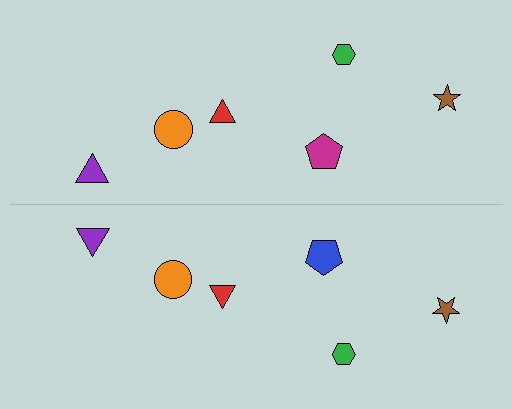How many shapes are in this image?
There are 12 shapes in this image.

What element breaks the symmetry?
The blue pentagon on the bottom side breaks the symmetry — its mirror counterpart is magenta.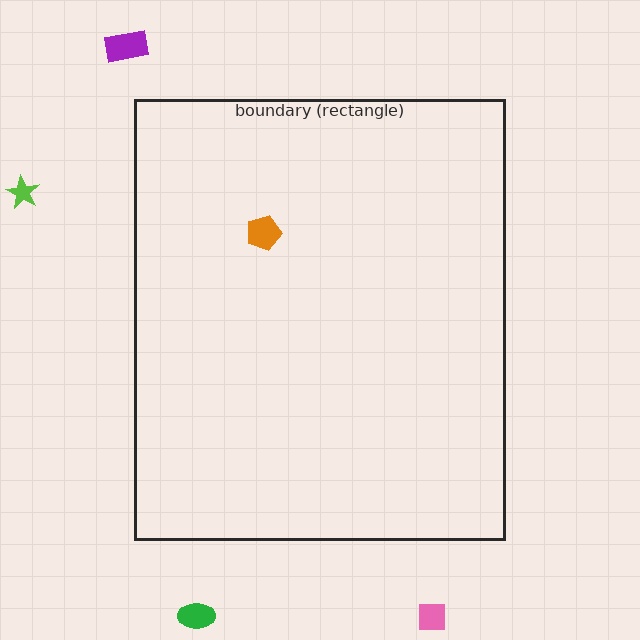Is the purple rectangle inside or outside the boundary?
Outside.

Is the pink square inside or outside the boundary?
Outside.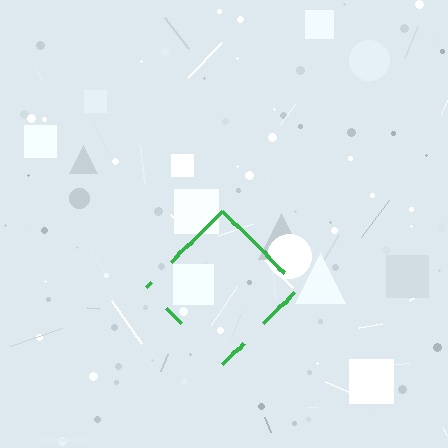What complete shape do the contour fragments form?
The contour fragments form a diamond.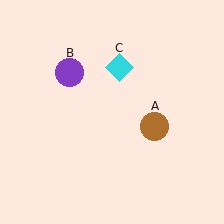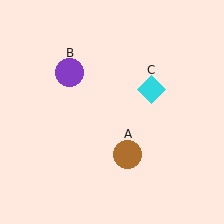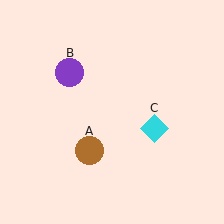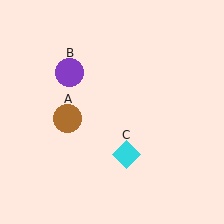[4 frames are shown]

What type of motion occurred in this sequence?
The brown circle (object A), cyan diamond (object C) rotated clockwise around the center of the scene.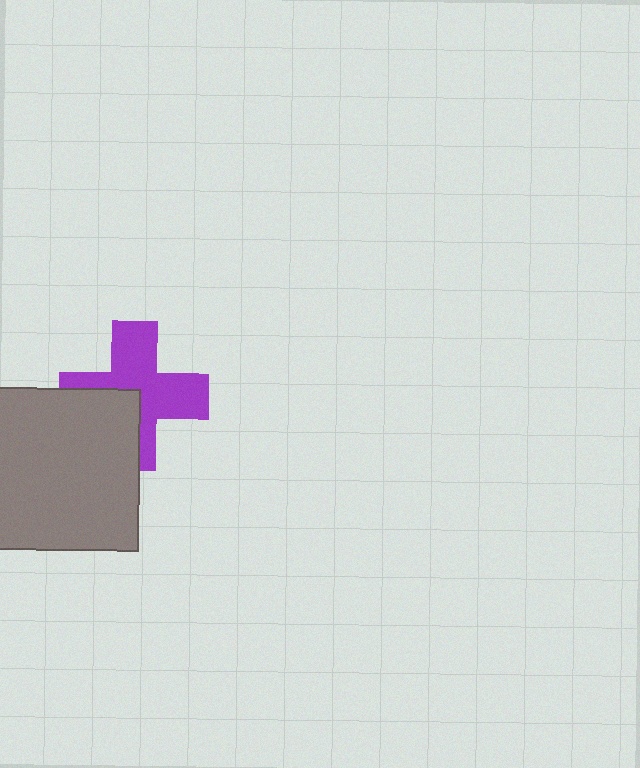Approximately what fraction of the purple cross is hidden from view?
Roughly 34% of the purple cross is hidden behind the gray rectangle.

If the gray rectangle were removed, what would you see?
You would see the complete purple cross.